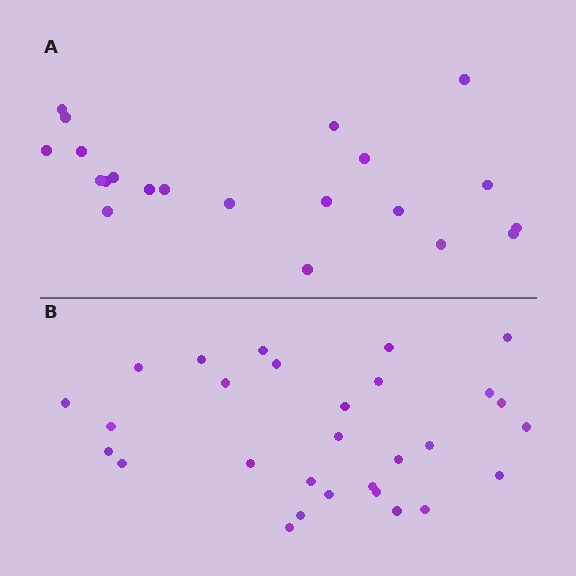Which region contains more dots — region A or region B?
Region B (the bottom region) has more dots.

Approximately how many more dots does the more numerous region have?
Region B has roughly 8 or so more dots than region A.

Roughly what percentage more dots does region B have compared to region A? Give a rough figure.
About 40% more.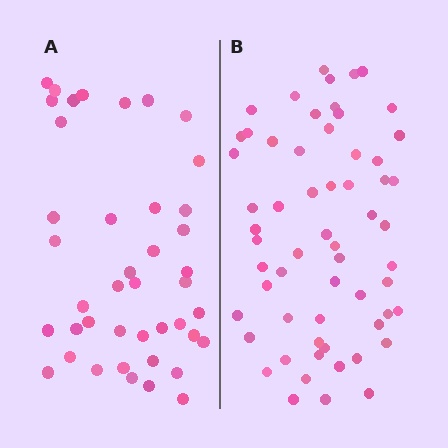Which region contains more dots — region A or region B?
Region B (the right region) has more dots.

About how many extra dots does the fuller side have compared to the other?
Region B has approximately 20 more dots than region A.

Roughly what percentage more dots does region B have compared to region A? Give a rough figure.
About 45% more.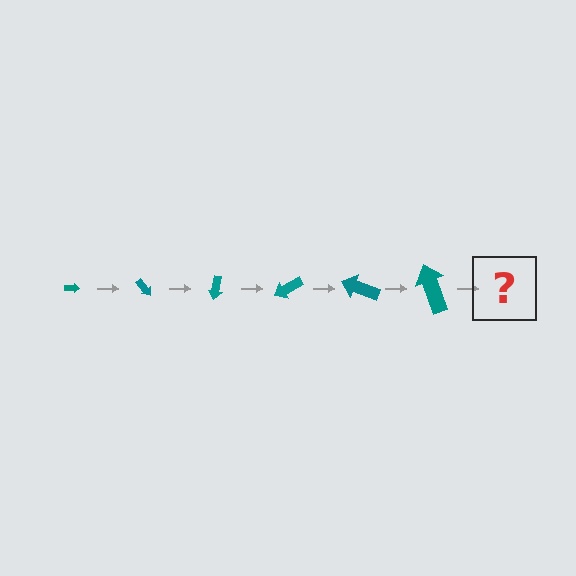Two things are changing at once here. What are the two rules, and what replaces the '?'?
The two rules are that the arrow grows larger each step and it rotates 50 degrees each step. The '?' should be an arrow, larger than the previous one and rotated 300 degrees from the start.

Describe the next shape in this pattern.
It should be an arrow, larger than the previous one and rotated 300 degrees from the start.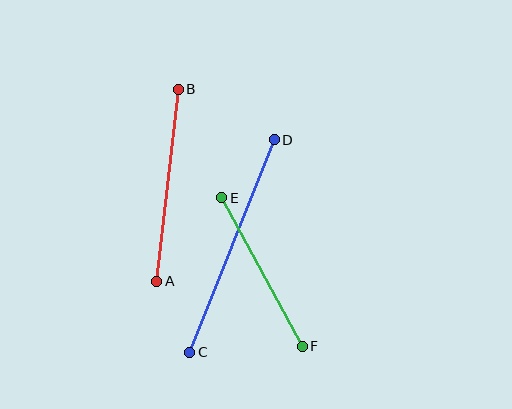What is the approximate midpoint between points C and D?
The midpoint is at approximately (232, 246) pixels.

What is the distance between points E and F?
The distance is approximately 169 pixels.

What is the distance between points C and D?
The distance is approximately 229 pixels.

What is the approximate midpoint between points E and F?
The midpoint is at approximately (262, 272) pixels.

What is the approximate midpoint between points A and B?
The midpoint is at approximately (168, 185) pixels.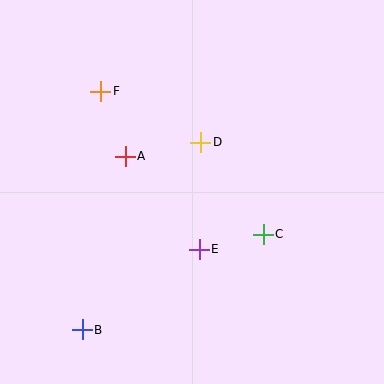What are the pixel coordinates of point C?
Point C is at (263, 234).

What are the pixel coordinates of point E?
Point E is at (199, 249).